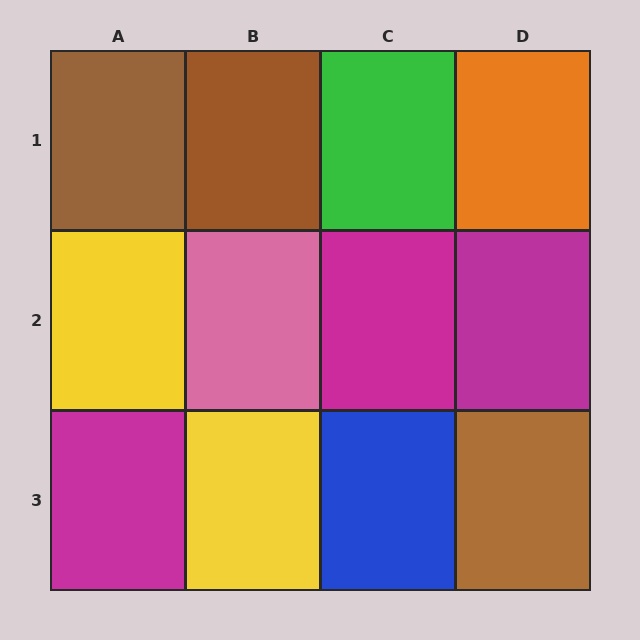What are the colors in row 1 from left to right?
Brown, brown, green, orange.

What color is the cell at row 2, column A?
Yellow.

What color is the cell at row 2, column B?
Pink.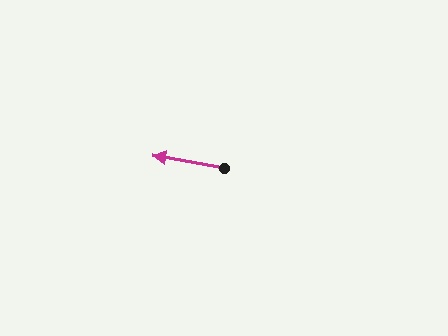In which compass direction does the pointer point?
West.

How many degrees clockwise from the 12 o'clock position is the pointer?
Approximately 280 degrees.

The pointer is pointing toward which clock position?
Roughly 9 o'clock.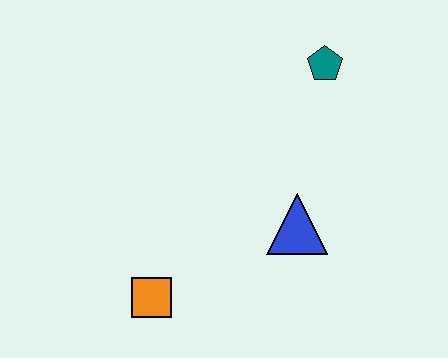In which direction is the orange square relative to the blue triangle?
The orange square is to the left of the blue triangle.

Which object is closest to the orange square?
The blue triangle is closest to the orange square.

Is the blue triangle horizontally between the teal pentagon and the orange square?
Yes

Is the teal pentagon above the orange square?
Yes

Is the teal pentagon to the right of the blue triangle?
Yes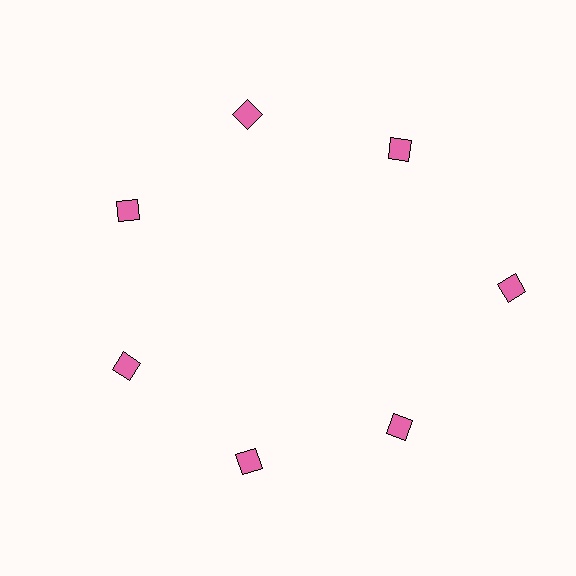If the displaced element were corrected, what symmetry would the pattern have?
It would have 7-fold rotational symmetry — the pattern would map onto itself every 51 degrees.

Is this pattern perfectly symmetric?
No. The 7 pink diamonds are arranged in a ring, but one element near the 3 o'clock position is pushed outward from the center, breaking the 7-fold rotational symmetry.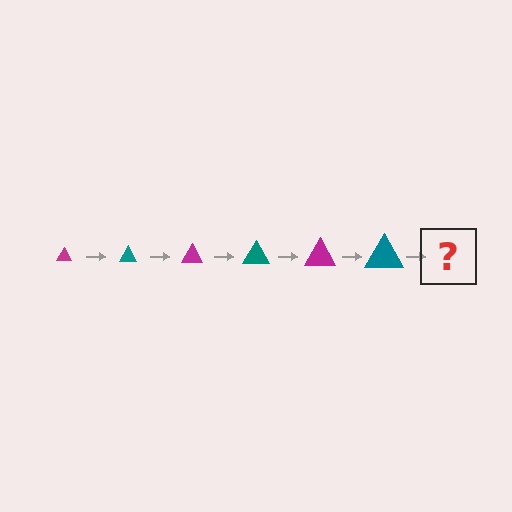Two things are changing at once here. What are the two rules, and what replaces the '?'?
The two rules are that the triangle grows larger each step and the color cycles through magenta and teal. The '?' should be a magenta triangle, larger than the previous one.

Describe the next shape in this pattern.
It should be a magenta triangle, larger than the previous one.